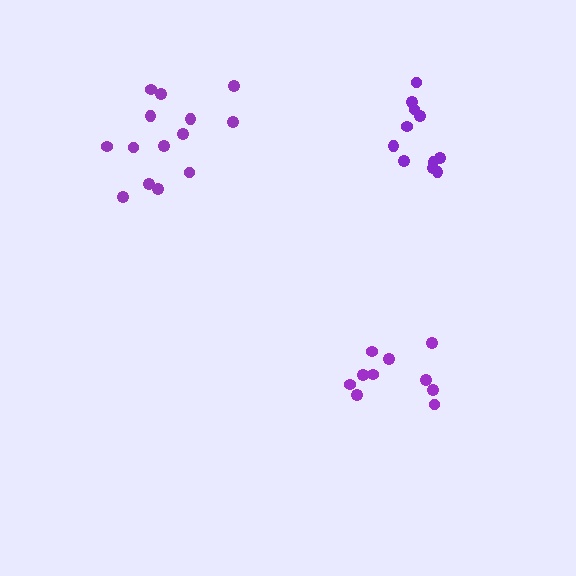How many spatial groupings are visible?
There are 3 spatial groupings.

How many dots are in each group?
Group 1: 11 dots, Group 2: 10 dots, Group 3: 14 dots (35 total).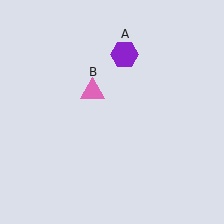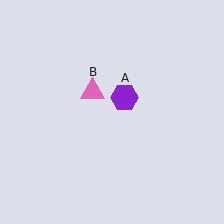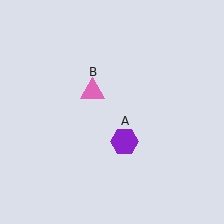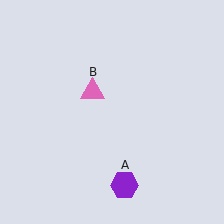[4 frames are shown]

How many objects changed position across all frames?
1 object changed position: purple hexagon (object A).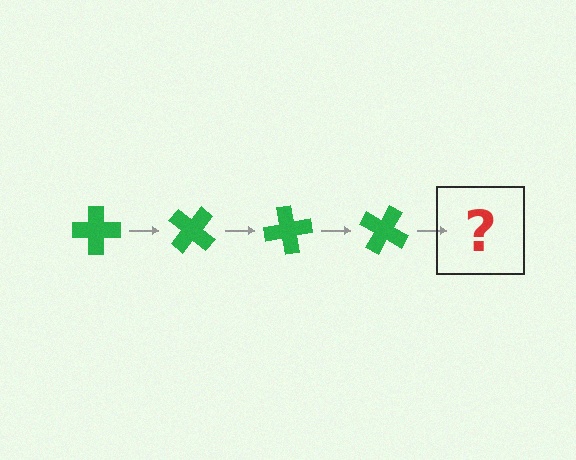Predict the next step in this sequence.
The next step is a green cross rotated 160 degrees.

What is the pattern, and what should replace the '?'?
The pattern is that the cross rotates 40 degrees each step. The '?' should be a green cross rotated 160 degrees.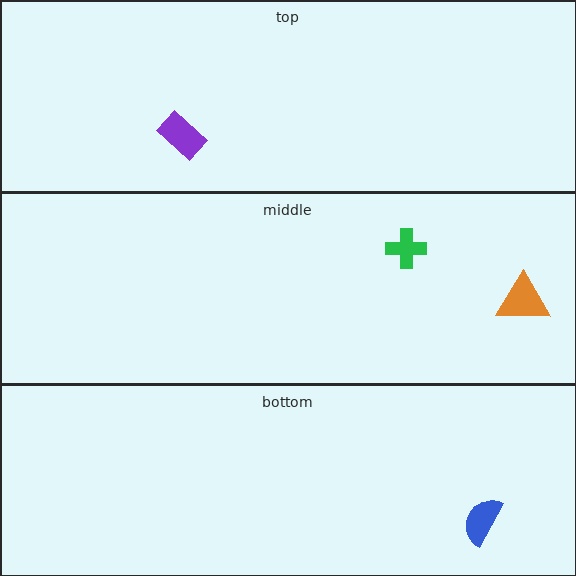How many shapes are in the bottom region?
1.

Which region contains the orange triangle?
The middle region.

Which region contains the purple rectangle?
The top region.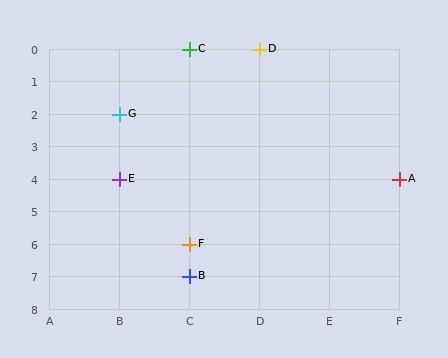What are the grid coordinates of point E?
Point E is at grid coordinates (B, 4).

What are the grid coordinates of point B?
Point B is at grid coordinates (C, 7).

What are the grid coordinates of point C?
Point C is at grid coordinates (C, 0).